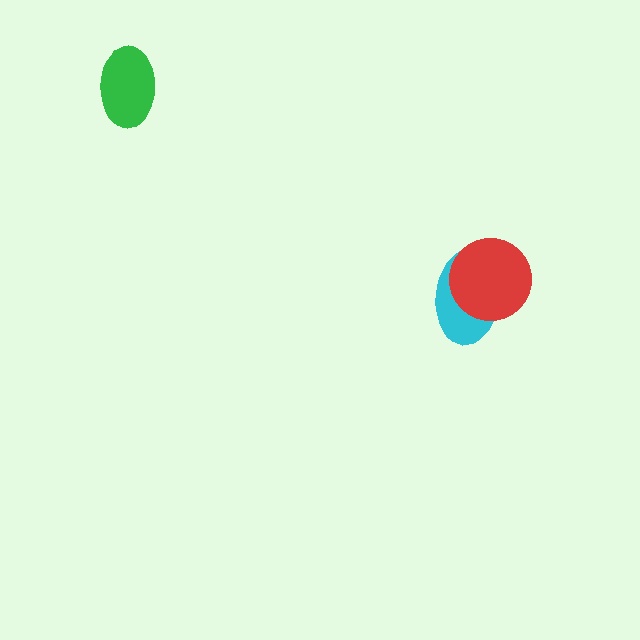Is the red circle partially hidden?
No, no other shape covers it.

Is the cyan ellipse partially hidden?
Yes, it is partially covered by another shape.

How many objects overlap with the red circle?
1 object overlaps with the red circle.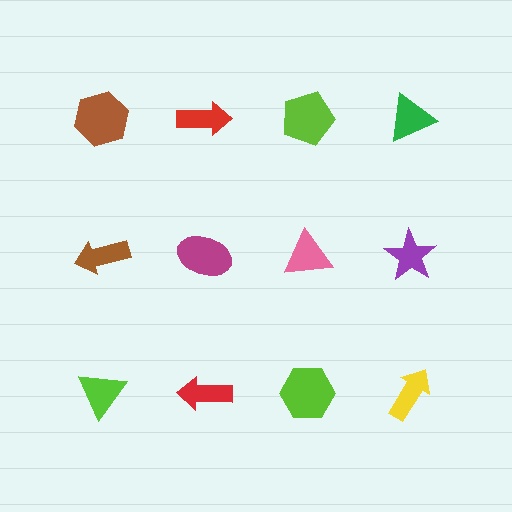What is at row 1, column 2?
A red arrow.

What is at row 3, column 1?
A lime triangle.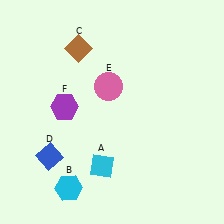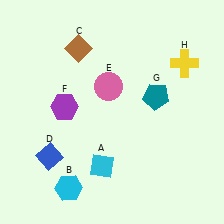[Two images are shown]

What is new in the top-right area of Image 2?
A teal pentagon (G) was added in the top-right area of Image 2.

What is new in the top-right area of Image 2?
A yellow cross (H) was added in the top-right area of Image 2.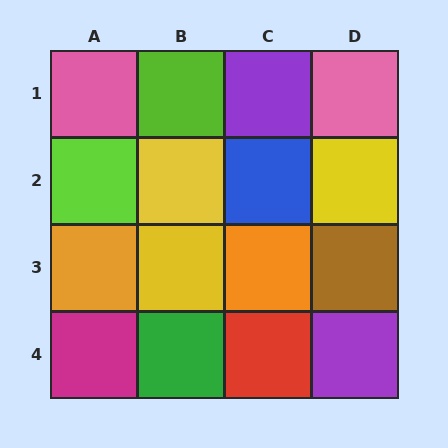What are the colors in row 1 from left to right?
Pink, lime, purple, pink.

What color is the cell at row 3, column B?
Yellow.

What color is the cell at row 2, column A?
Lime.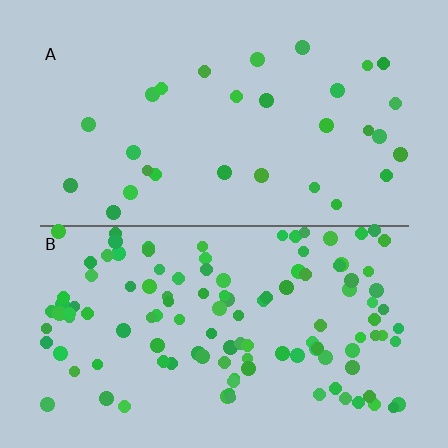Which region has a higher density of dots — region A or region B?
B (the bottom).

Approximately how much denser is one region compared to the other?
Approximately 3.9× — region B over region A.